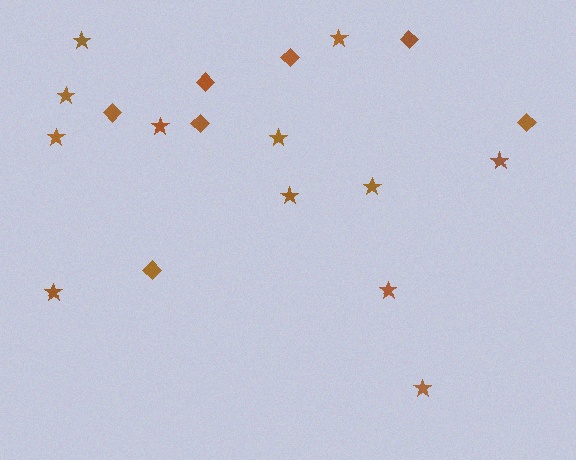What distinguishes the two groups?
There are 2 groups: one group of stars (12) and one group of diamonds (7).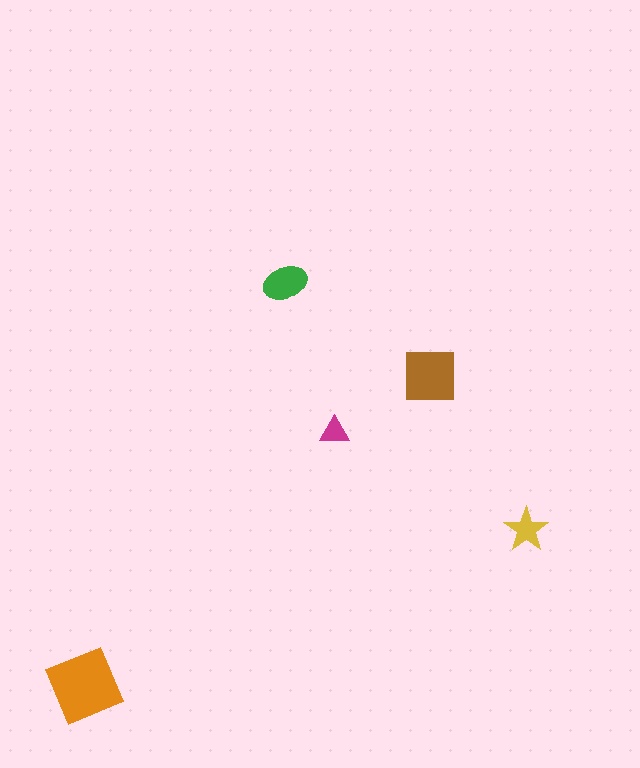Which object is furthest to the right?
The yellow star is rightmost.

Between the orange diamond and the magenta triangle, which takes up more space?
The orange diamond.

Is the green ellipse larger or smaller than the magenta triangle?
Larger.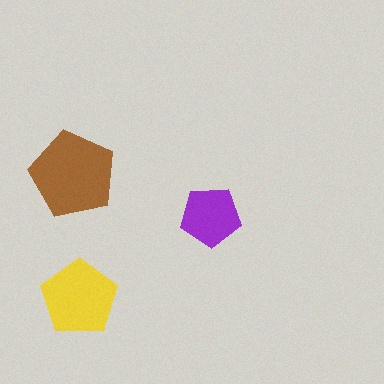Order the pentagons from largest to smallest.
the brown one, the yellow one, the purple one.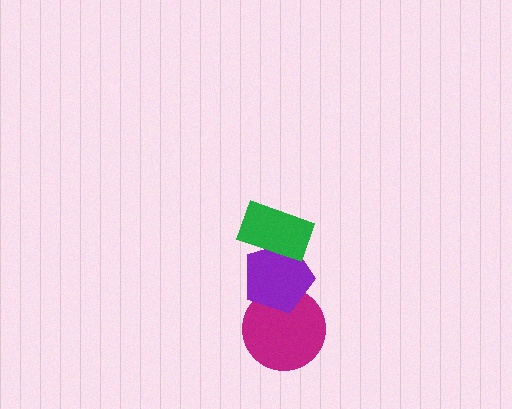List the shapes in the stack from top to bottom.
From top to bottom: the green rectangle, the purple pentagon, the magenta circle.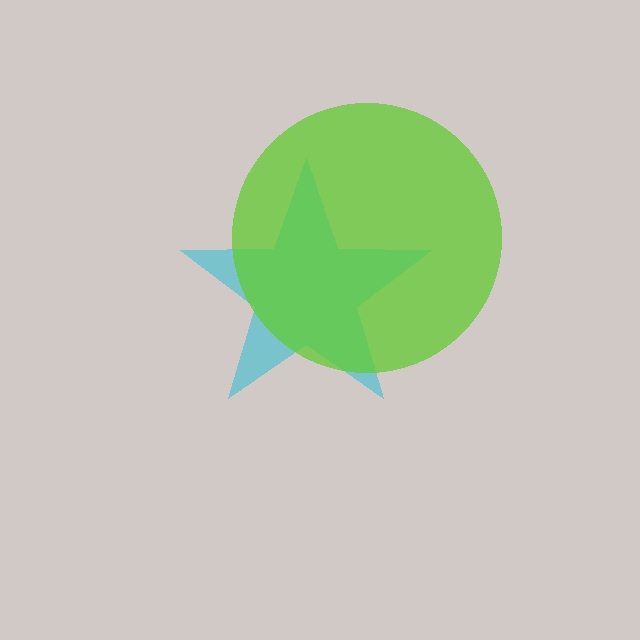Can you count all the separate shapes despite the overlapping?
Yes, there are 2 separate shapes.